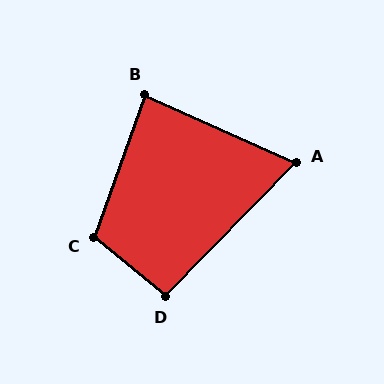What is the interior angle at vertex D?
Approximately 95 degrees (approximately right).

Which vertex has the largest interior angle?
C, at approximately 110 degrees.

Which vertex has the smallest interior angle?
A, at approximately 70 degrees.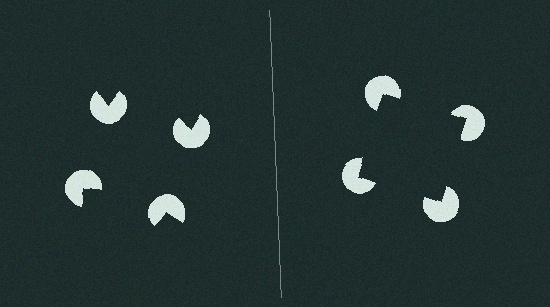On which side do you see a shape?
An illusory square appears on the right side. On the left side the wedge cuts are rotated, so no coherent shape forms.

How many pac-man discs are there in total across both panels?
8 — 4 on each side.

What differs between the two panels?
The pac-man discs are positioned identically on both sides; only the wedge orientations differ. On the right they align to a square; on the left they are misaligned.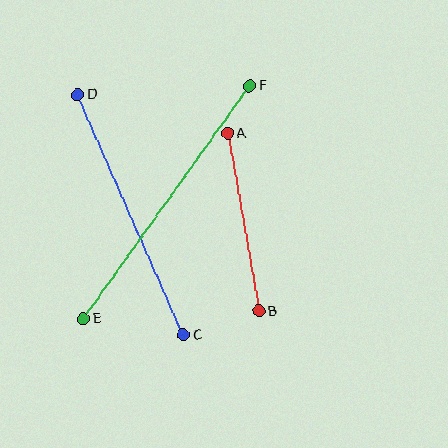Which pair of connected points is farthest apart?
Points E and F are farthest apart.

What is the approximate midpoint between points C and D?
The midpoint is at approximately (131, 215) pixels.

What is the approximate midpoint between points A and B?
The midpoint is at approximately (243, 222) pixels.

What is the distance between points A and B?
The distance is approximately 180 pixels.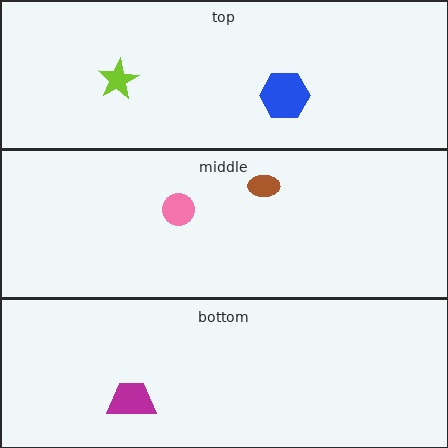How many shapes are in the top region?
2.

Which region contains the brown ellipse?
The middle region.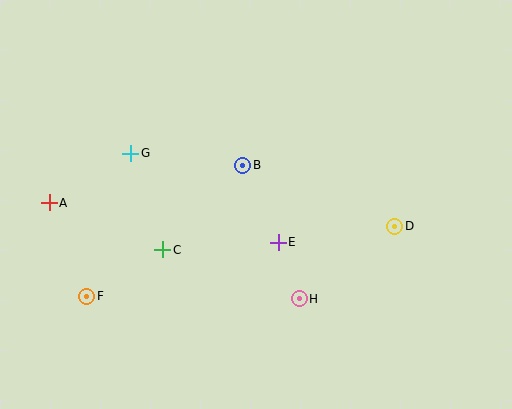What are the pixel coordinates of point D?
Point D is at (395, 226).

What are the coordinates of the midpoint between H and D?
The midpoint between H and D is at (347, 263).